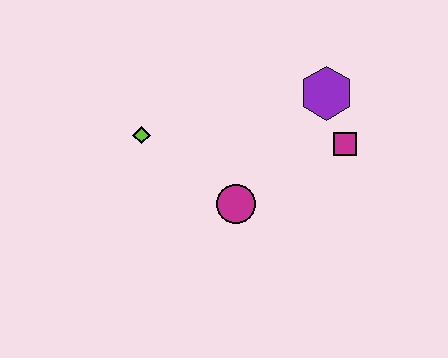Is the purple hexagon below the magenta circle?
No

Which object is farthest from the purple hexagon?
The lime diamond is farthest from the purple hexagon.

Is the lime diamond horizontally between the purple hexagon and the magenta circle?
No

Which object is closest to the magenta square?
The purple hexagon is closest to the magenta square.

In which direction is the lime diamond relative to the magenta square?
The lime diamond is to the left of the magenta square.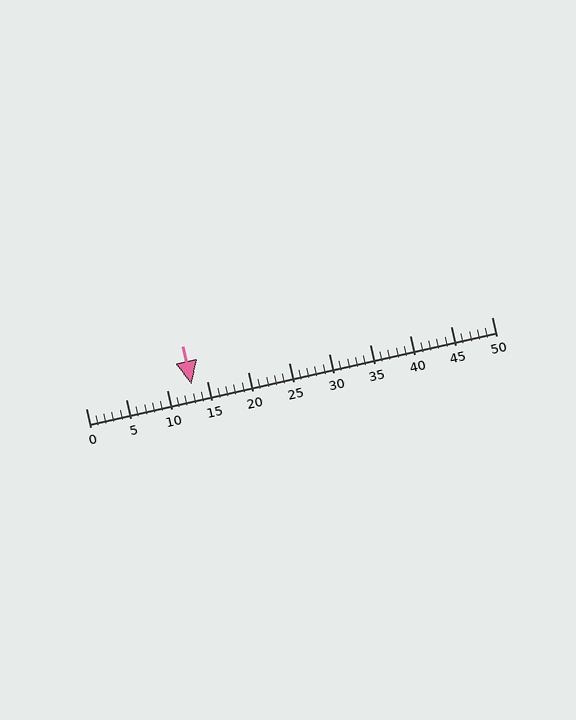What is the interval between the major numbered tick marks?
The major tick marks are spaced 5 units apart.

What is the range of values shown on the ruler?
The ruler shows values from 0 to 50.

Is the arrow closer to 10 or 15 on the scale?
The arrow is closer to 15.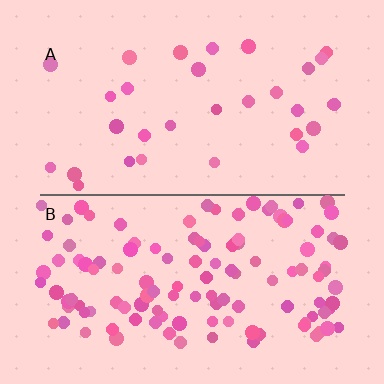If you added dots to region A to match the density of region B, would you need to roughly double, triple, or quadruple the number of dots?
Approximately quadruple.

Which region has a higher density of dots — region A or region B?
B (the bottom).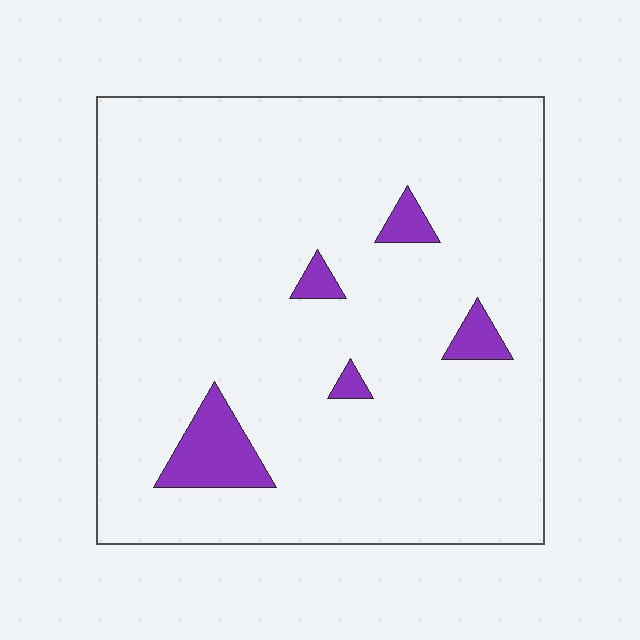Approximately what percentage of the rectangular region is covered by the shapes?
Approximately 5%.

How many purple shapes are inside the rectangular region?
5.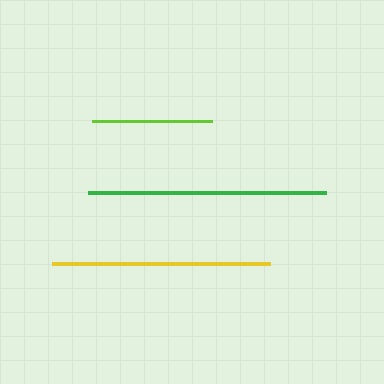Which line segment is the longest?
The green line is the longest at approximately 238 pixels.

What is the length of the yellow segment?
The yellow segment is approximately 218 pixels long.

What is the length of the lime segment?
The lime segment is approximately 119 pixels long.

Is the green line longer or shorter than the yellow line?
The green line is longer than the yellow line.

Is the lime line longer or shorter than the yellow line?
The yellow line is longer than the lime line.